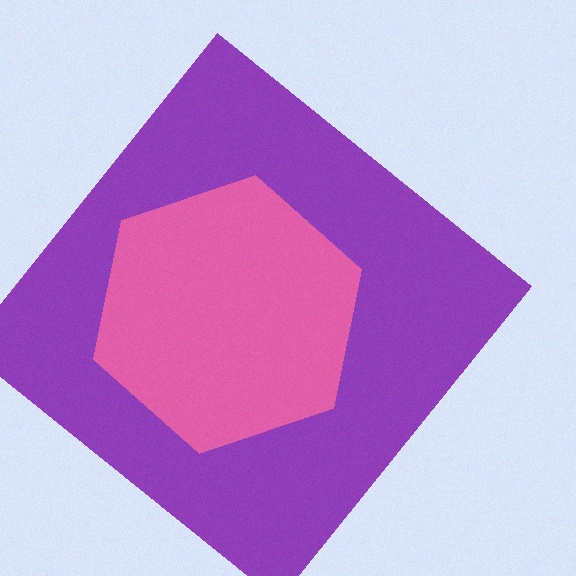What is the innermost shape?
The pink hexagon.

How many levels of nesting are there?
2.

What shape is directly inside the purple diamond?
The pink hexagon.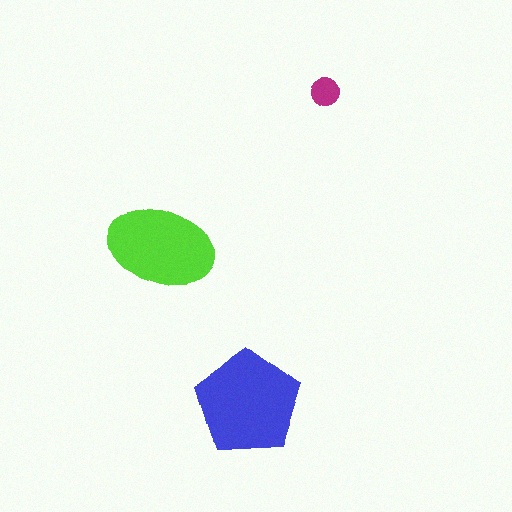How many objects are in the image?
There are 3 objects in the image.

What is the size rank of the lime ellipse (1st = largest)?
2nd.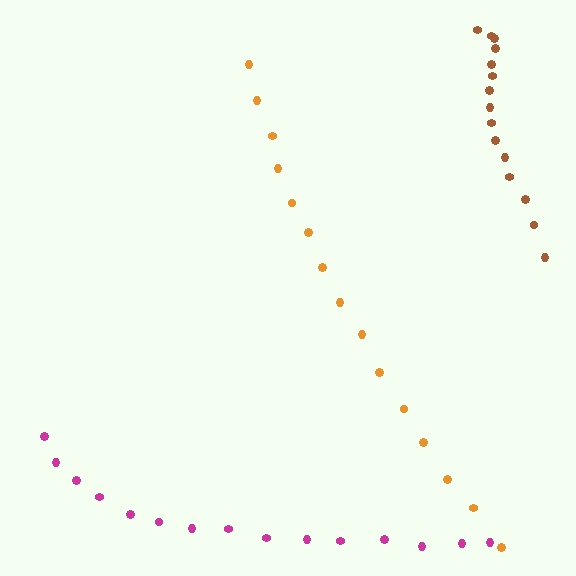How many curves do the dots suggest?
There are 3 distinct paths.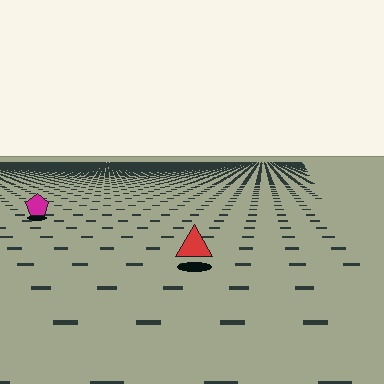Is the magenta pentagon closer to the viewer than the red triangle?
No. The red triangle is closer — you can tell from the texture gradient: the ground texture is coarser near it.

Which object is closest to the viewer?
The red triangle is closest. The texture marks near it are larger and more spread out.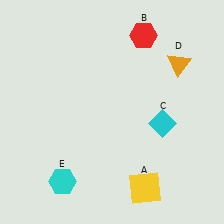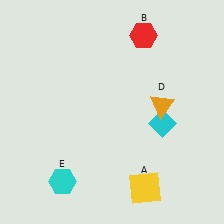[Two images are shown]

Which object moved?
The orange triangle (D) moved down.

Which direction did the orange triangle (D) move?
The orange triangle (D) moved down.